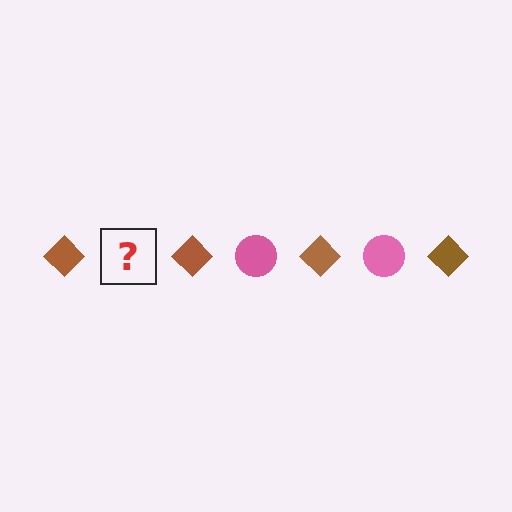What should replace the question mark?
The question mark should be replaced with a pink circle.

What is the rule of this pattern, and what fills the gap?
The rule is that the pattern alternates between brown diamond and pink circle. The gap should be filled with a pink circle.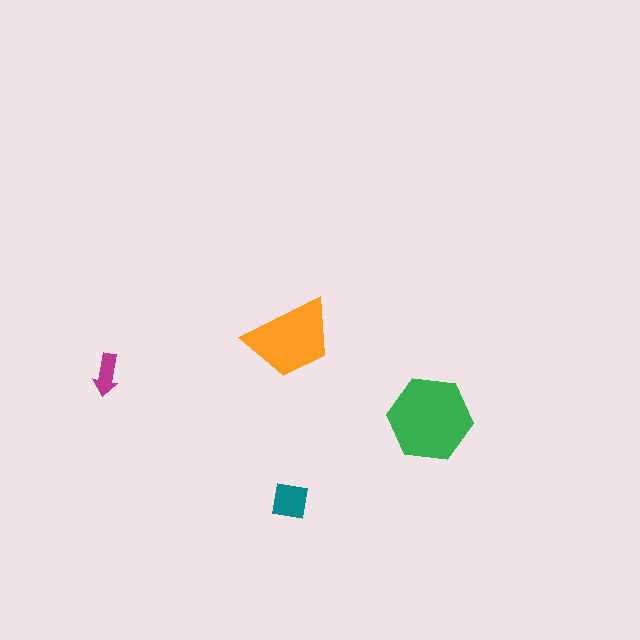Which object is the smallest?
The magenta arrow.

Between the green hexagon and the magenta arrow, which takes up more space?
The green hexagon.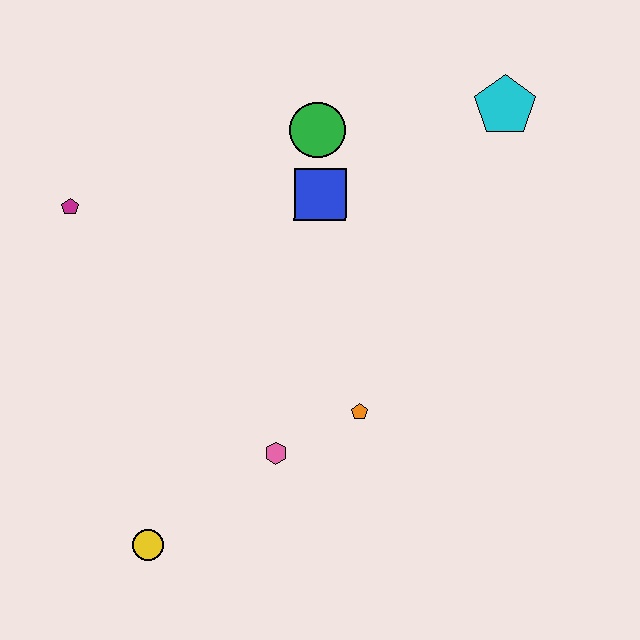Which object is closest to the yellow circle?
The pink hexagon is closest to the yellow circle.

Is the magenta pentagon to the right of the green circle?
No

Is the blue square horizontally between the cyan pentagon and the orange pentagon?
No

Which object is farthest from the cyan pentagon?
The yellow circle is farthest from the cyan pentagon.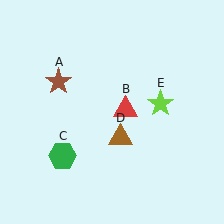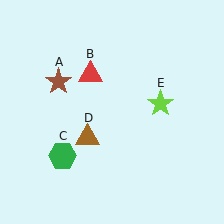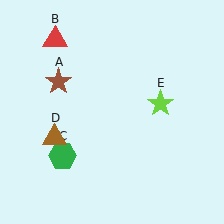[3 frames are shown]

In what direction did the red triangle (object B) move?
The red triangle (object B) moved up and to the left.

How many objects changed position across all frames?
2 objects changed position: red triangle (object B), brown triangle (object D).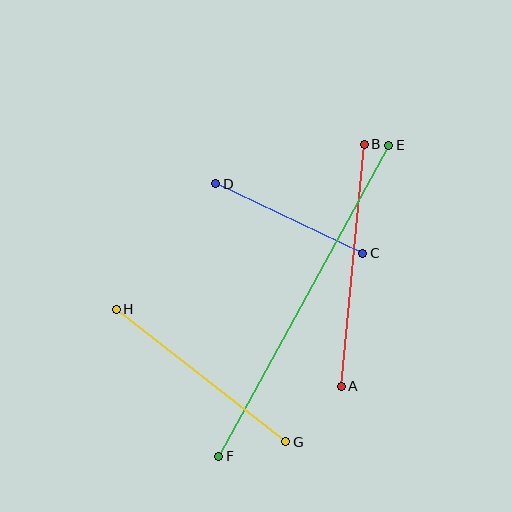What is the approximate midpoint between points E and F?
The midpoint is at approximately (304, 301) pixels.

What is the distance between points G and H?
The distance is approximately 215 pixels.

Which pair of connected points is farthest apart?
Points E and F are farthest apart.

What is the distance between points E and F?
The distance is approximately 354 pixels.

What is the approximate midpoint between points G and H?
The midpoint is at approximately (201, 376) pixels.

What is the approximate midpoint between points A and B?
The midpoint is at approximately (353, 265) pixels.